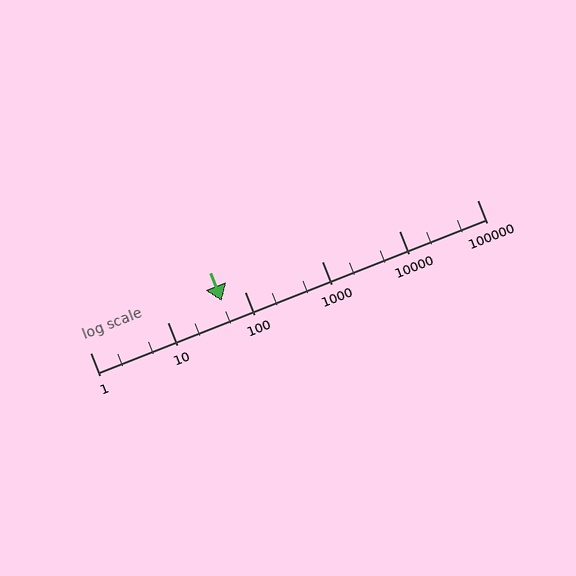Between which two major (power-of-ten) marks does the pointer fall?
The pointer is between 10 and 100.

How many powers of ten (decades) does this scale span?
The scale spans 5 decades, from 1 to 100000.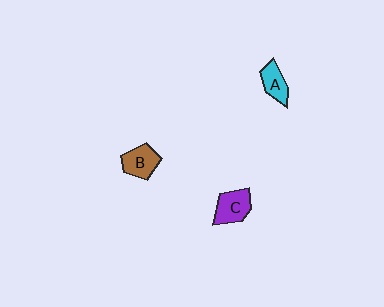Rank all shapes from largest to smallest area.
From largest to smallest: C (purple), B (brown), A (cyan).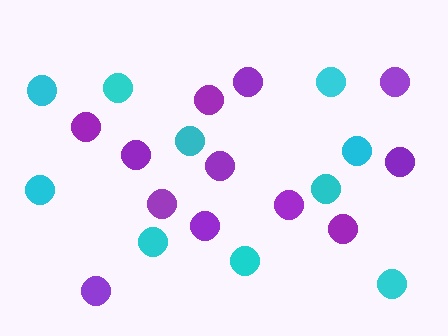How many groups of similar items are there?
There are 2 groups: one group of purple circles (12) and one group of cyan circles (10).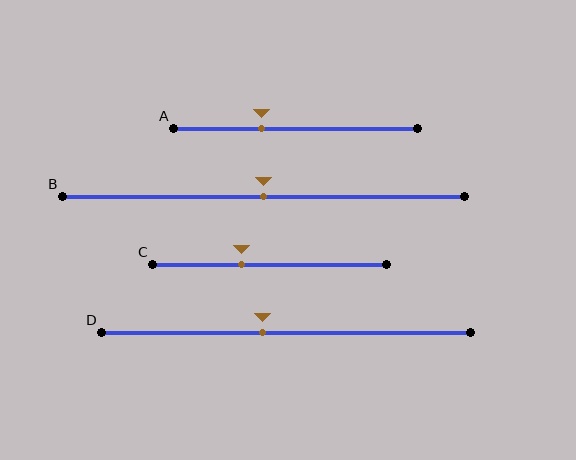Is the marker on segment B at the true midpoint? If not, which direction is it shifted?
Yes, the marker on segment B is at the true midpoint.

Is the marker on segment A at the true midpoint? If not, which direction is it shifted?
No, the marker on segment A is shifted to the left by about 14% of the segment length.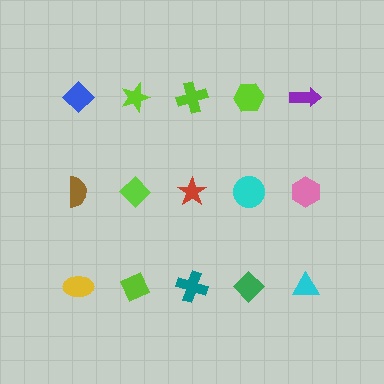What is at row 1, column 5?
A purple arrow.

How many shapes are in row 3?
5 shapes.